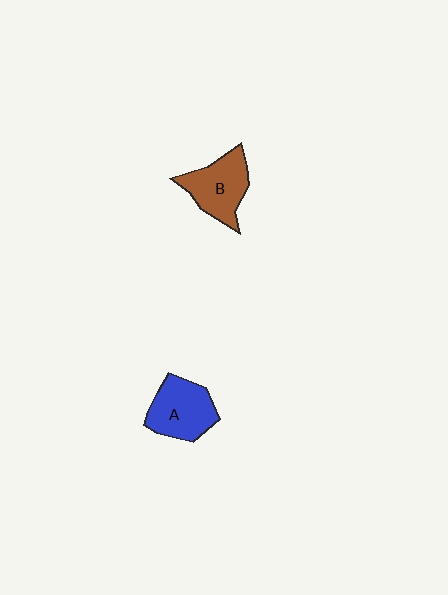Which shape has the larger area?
Shape A (blue).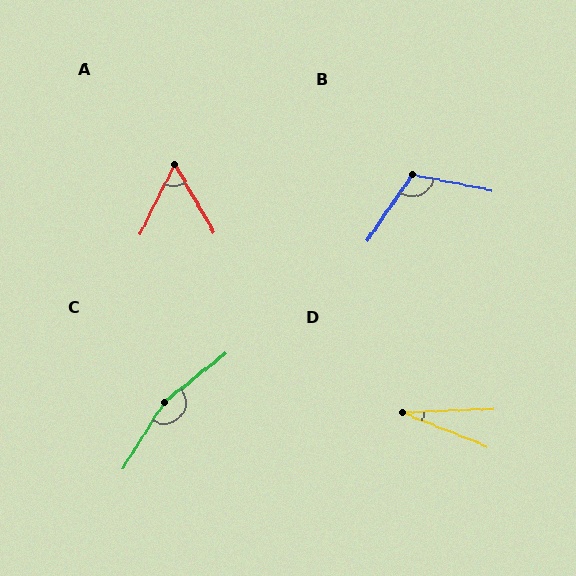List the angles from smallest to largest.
D (24°), A (57°), B (113°), C (160°).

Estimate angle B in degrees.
Approximately 113 degrees.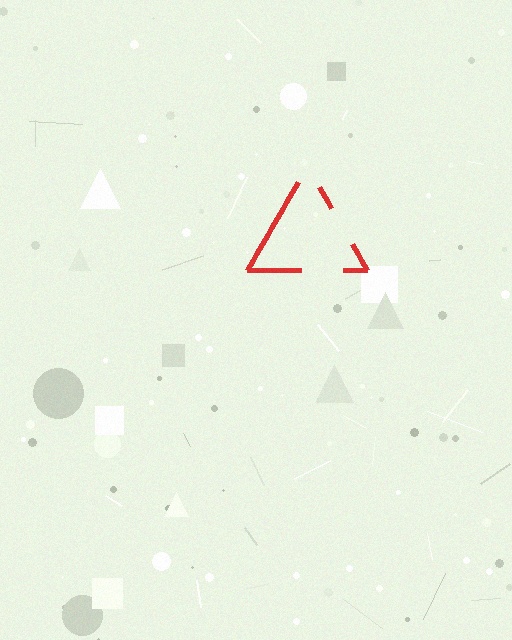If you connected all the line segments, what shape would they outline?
They would outline a triangle.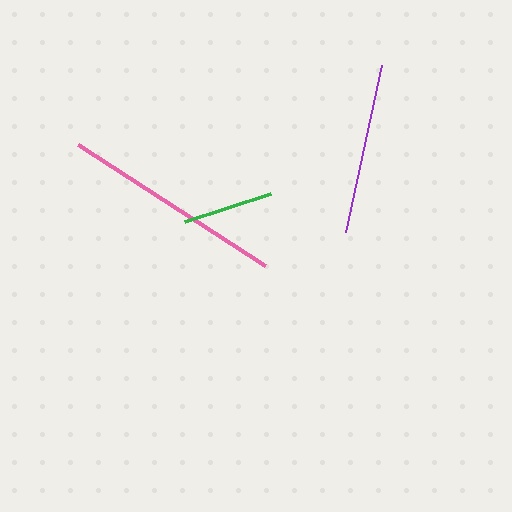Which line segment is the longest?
The pink line is the longest at approximately 223 pixels.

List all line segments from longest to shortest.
From longest to shortest: pink, purple, green.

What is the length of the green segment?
The green segment is approximately 90 pixels long.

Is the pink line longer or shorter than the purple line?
The pink line is longer than the purple line.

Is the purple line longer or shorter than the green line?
The purple line is longer than the green line.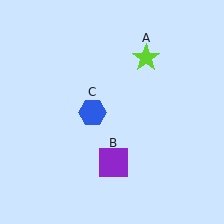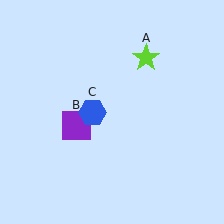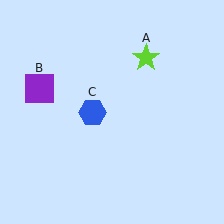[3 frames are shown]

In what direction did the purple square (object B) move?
The purple square (object B) moved up and to the left.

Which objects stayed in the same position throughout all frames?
Lime star (object A) and blue hexagon (object C) remained stationary.